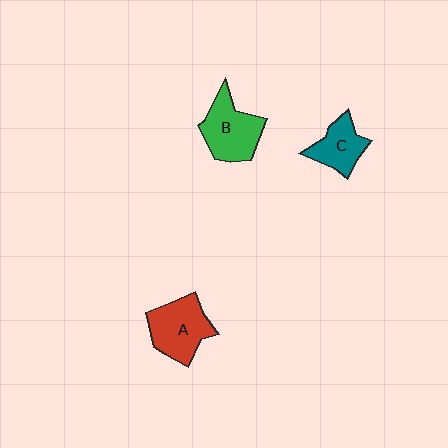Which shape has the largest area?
Shape A (red).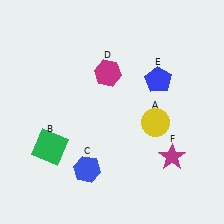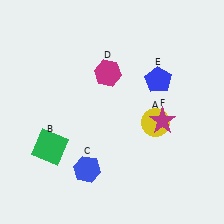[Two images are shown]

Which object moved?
The magenta star (F) moved up.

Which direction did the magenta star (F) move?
The magenta star (F) moved up.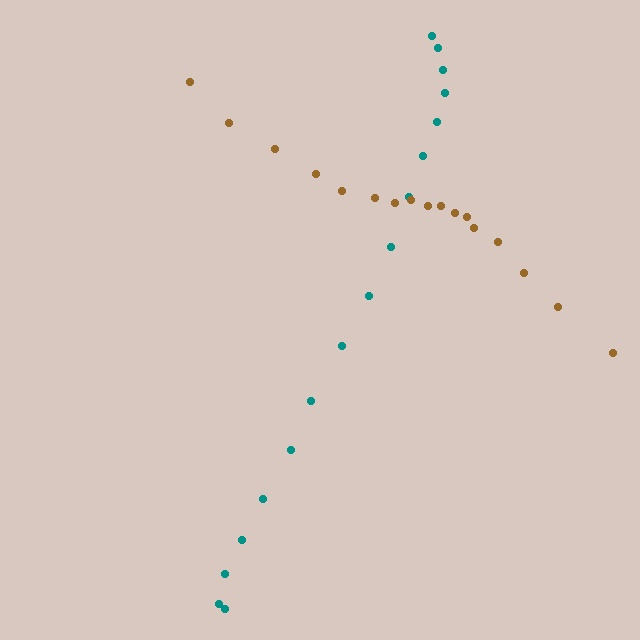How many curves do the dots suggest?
There are 2 distinct paths.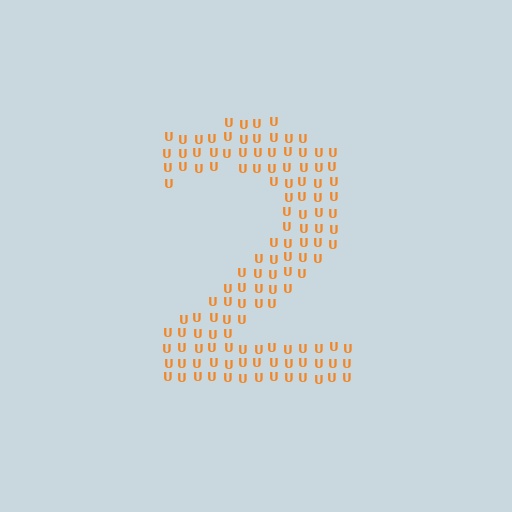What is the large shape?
The large shape is the digit 2.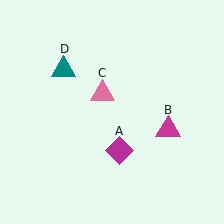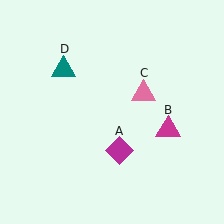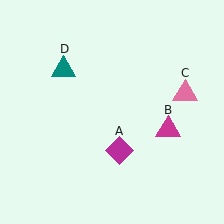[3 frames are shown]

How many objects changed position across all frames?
1 object changed position: pink triangle (object C).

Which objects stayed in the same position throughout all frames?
Magenta diamond (object A) and magenta triangle (object B) and teal triangle (object D) remained stationary.